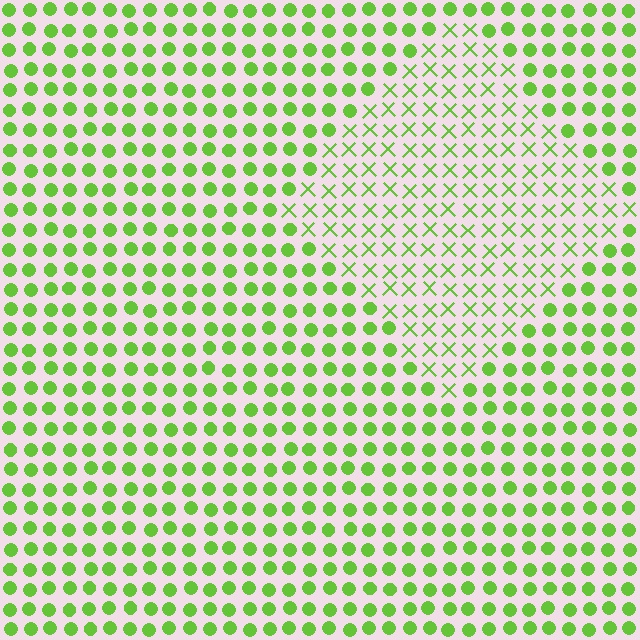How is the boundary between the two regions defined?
The boundary is defined by a change in element shape: X marks inside vs. circles outside. All elements share the same color and spacing.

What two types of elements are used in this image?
The image uses X marks inside the diamond region and circles outside it.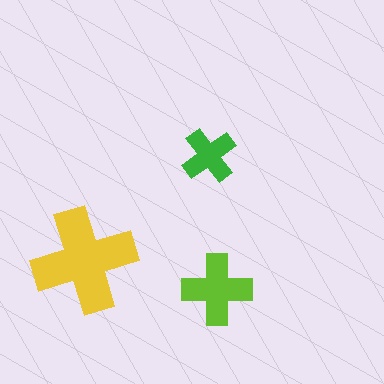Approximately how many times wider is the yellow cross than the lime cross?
About 1.5 times wider.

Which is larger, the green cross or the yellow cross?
The yellow one.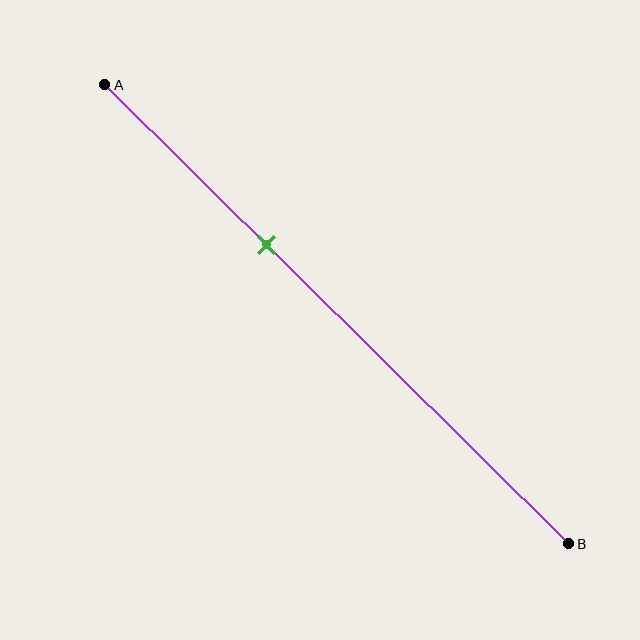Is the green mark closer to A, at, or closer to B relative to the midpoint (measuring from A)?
The green mark is closer to point A than the midpoint of segment AB.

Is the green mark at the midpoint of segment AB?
No, the mark is at about 35% from A, not at the 50% midpoint.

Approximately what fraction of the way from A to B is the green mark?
The green mark is approximately 35% of the way from A to B.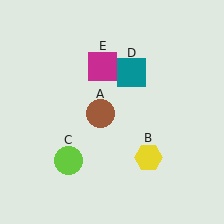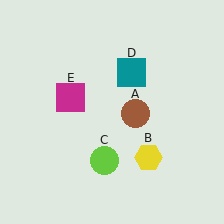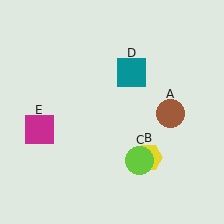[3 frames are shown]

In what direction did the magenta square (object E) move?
The magenta square (object E) moved down and to the left.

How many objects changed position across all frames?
3 objects changed position: brown circle (object A), lime circle (object C), magenta square (object E).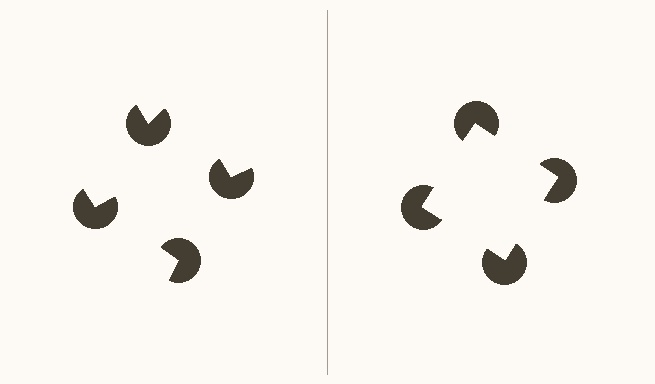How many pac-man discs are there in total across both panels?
8 — 4 on each side.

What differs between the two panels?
The pac-man discs are positioned identically on both sides; only the wedge orientations differ. On the right they align to a square; on the left they are misaligned.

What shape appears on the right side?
An illusory square.